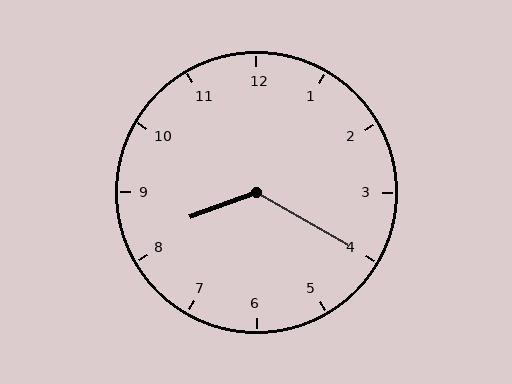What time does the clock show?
8:20.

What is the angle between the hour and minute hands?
Approximately 130 degrees.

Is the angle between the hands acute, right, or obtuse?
It is obtuse.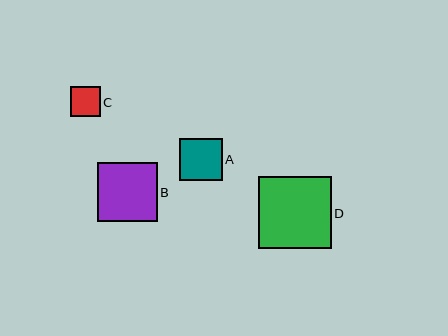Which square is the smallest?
Square C is the smallest with a size of approximately 30 pixels.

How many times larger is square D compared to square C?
Square D is approximately 2.4 times the size of square C.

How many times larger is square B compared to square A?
Square B is approximately 1.4 times the size of square A.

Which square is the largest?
Square D is the largest with a size of approximately 72 pixels.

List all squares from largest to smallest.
From largest to smallest: D, B, A, C.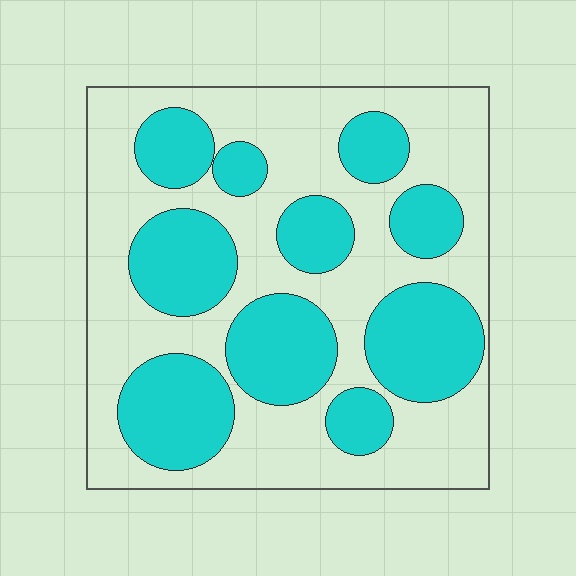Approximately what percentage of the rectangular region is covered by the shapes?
Approximately 40%.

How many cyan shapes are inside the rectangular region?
10.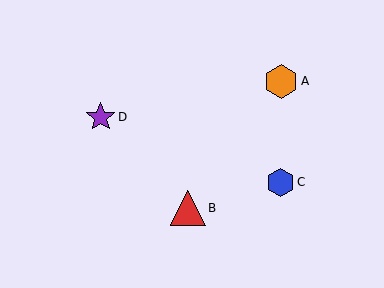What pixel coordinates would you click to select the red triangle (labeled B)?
Click at (188, 208) to select the red triangle B.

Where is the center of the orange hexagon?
The center of the orange hexagon is at (281, 81).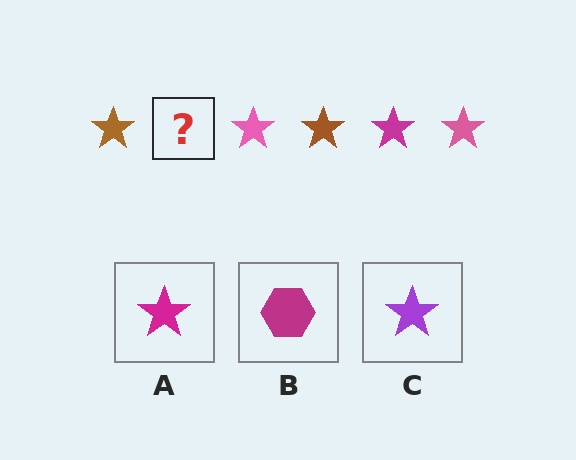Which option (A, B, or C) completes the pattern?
A.